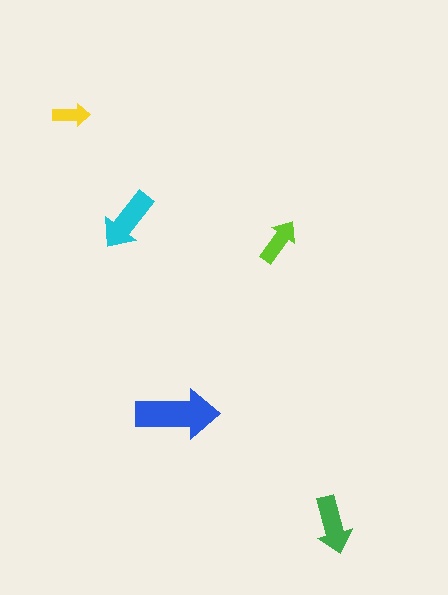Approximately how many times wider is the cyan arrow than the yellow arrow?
About 1.5 times wider.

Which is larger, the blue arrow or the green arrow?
The blue one.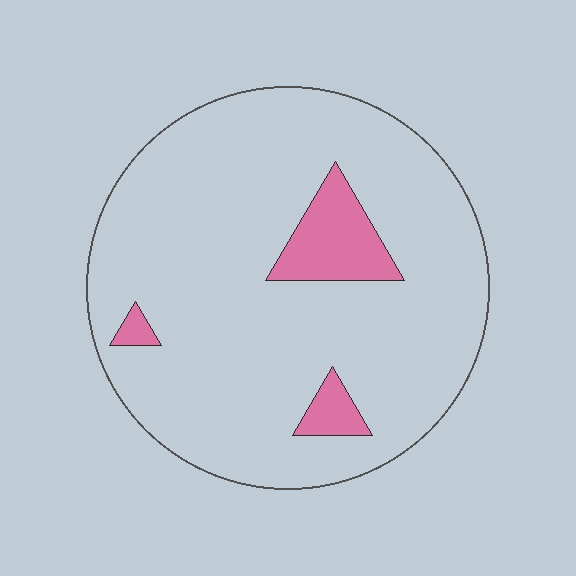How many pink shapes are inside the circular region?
3.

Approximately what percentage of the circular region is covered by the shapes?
Approximately 10%.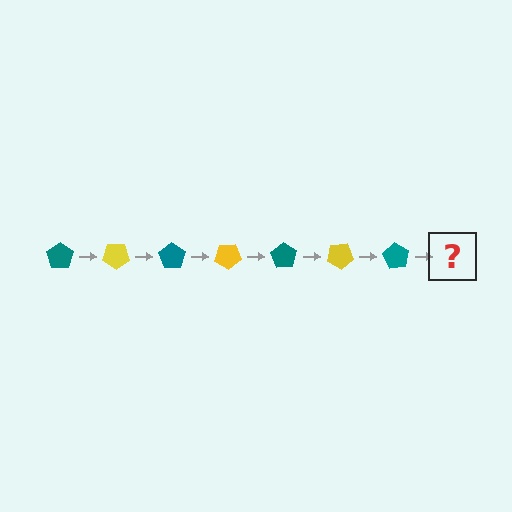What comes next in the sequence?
The next element should be a yellow pentagon, rotated 245 degrees from the start.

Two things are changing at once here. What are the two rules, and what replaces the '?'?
The two rules are that it rotates 35 degrees each step and the color cycles through teal and yellow. The '?' should be a yellow pentagon, rotated 245 degrees from the start.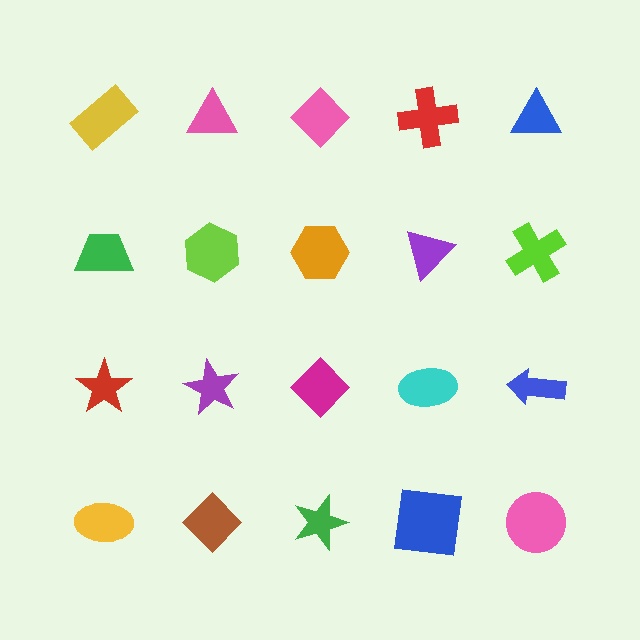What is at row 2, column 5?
A lime cross.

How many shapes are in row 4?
5 shapes.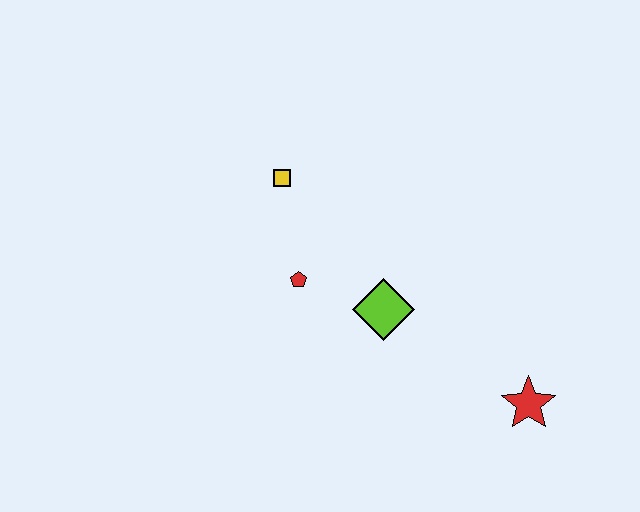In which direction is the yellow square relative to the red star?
The yellow square is to the left of the red star.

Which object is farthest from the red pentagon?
The red star is farthest from the red pentagon.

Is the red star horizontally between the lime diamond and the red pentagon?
No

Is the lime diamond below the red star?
No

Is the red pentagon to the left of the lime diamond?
Yes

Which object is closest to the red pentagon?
The lime diamond is closest to the red pentagon.